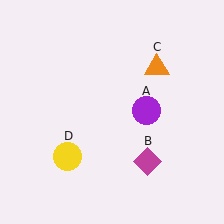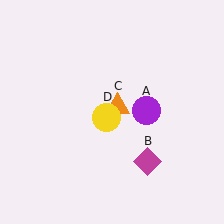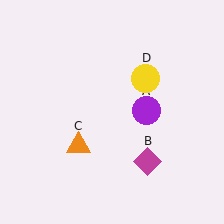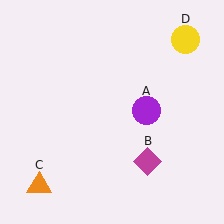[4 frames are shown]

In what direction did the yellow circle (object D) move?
The yellow circle (object D) moved up and to the right.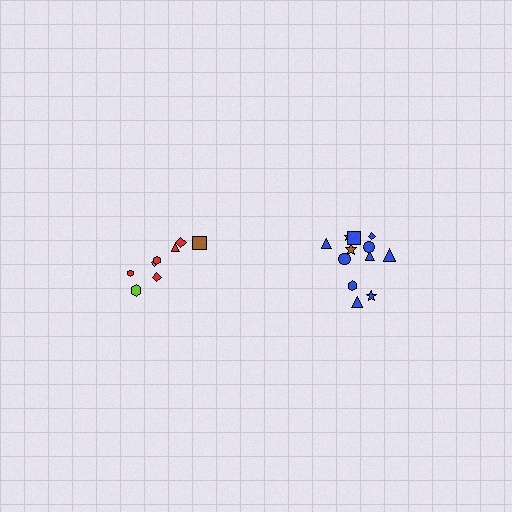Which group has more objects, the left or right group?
The right group.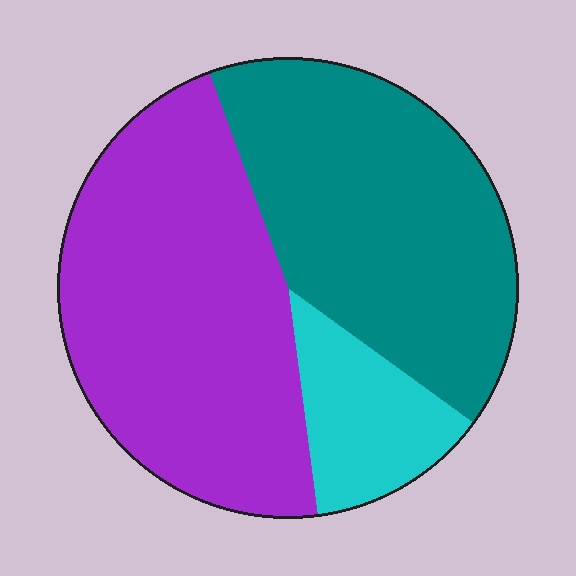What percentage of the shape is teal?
Teal covers around 40% of the shape.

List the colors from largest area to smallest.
From largest to smallest: purple, teal, cyan.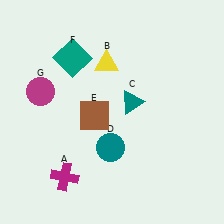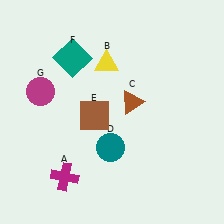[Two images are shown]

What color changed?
The triangle (C) changed from teal in Image 1 to brown in Image 2.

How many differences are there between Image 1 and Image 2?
There is 1 difference between the two images.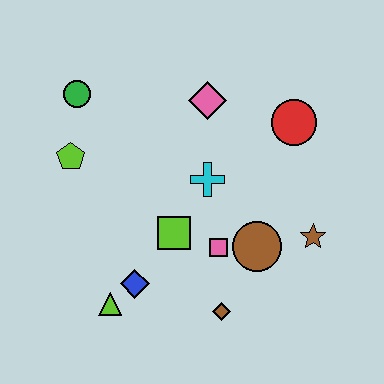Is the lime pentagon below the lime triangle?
No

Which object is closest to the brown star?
The brown circle is closest to the brown star.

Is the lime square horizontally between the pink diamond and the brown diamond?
No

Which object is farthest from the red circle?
The lime triangle is farthest from the red circle.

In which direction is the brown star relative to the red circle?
The brown star is below the red circle.